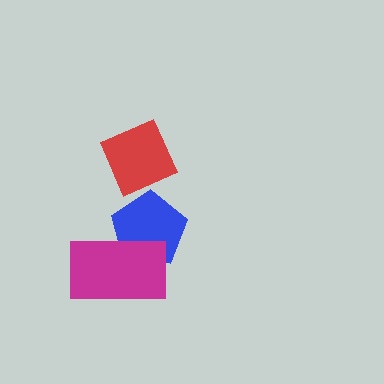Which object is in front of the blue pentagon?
The magenta rectangle is in front of the blue pentagon.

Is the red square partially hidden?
No, no other shape covers it.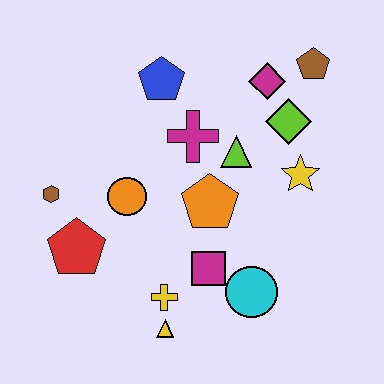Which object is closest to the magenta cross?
The lime triangle is closest to the magenta cross.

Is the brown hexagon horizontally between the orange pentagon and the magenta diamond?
No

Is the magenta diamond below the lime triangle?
No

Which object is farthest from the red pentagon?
The brown pentagon is farthest from the red pentagon.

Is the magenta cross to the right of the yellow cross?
Yes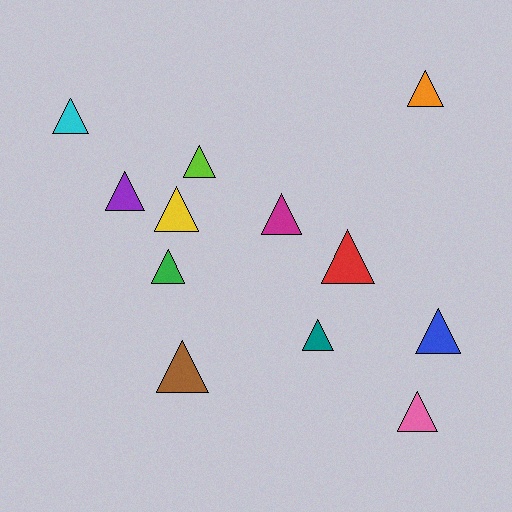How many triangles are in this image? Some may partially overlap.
There are 12 triangles.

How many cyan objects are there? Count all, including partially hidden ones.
There is 1 cyan object.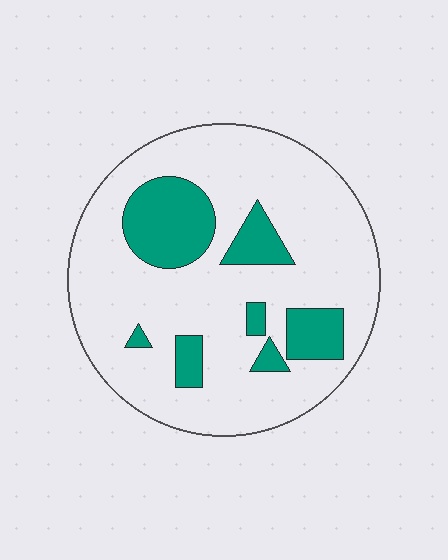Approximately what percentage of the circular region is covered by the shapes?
Approximately 20%.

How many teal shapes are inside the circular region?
7.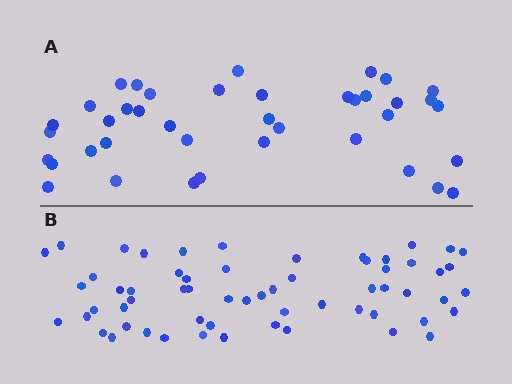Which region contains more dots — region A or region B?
Region B (the bottom region) has more dots.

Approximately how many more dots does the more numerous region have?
Region B has approximately 20 more dots than region A.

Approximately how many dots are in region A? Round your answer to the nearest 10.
About 40 dots.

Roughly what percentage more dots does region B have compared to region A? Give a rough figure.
About 50% more.